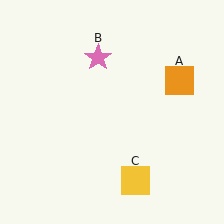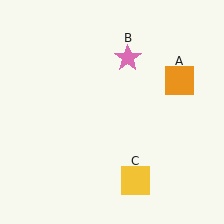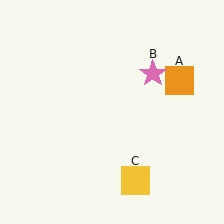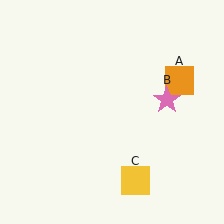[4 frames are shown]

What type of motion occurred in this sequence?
The pink star (object B) rotated clockwise around the center of the scene.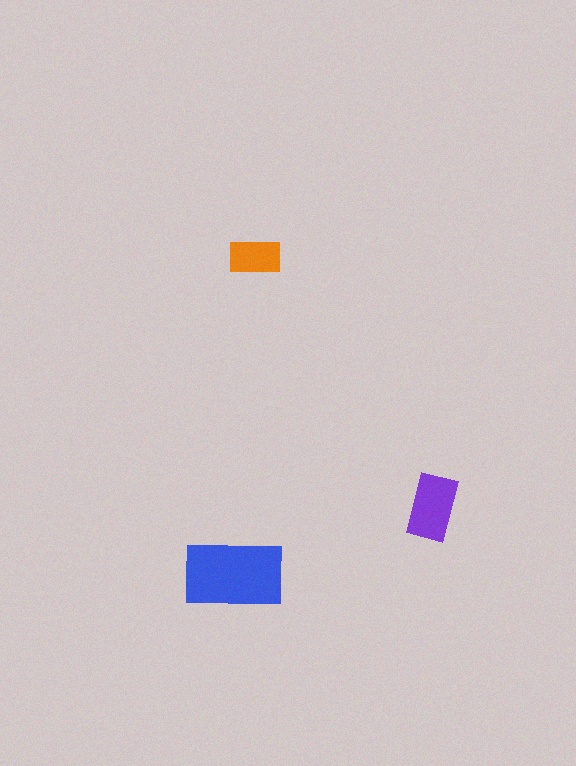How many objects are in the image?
There are 3 objects in the image.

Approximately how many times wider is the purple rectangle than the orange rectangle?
About 1.5 times wider.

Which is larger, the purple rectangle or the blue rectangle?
The blue one.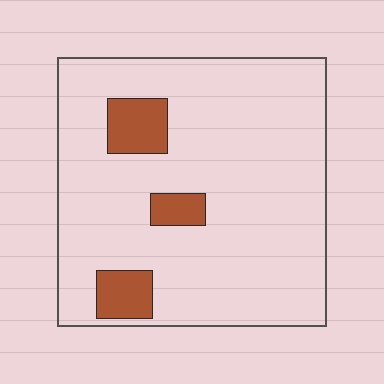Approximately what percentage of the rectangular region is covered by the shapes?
Approximately 10%.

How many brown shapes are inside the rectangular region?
3.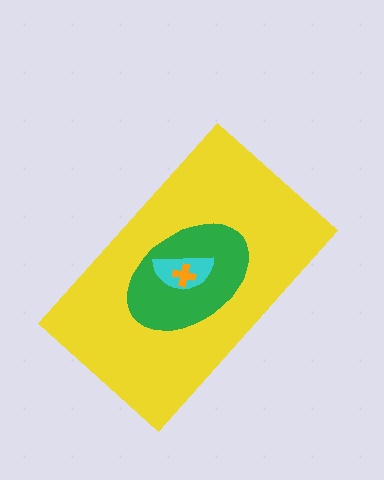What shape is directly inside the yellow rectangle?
The green ellipse.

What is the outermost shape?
The yellow rectangle.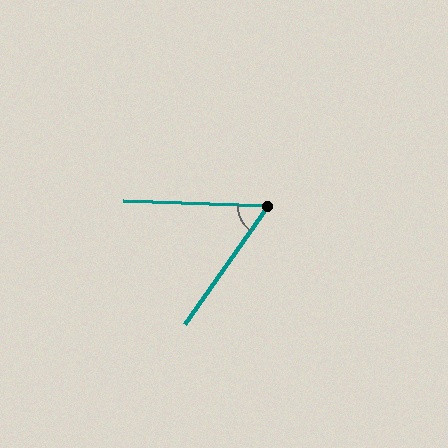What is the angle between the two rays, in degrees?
Approximately 57 degrees.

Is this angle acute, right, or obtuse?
It is acute.